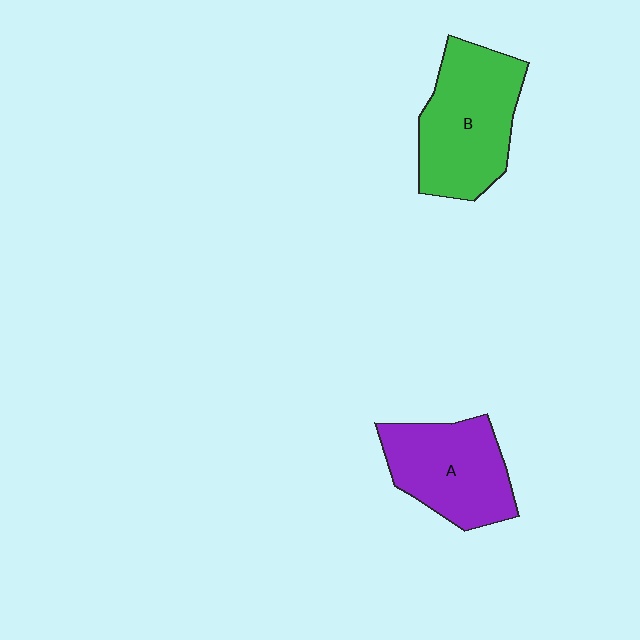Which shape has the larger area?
Shape B (green).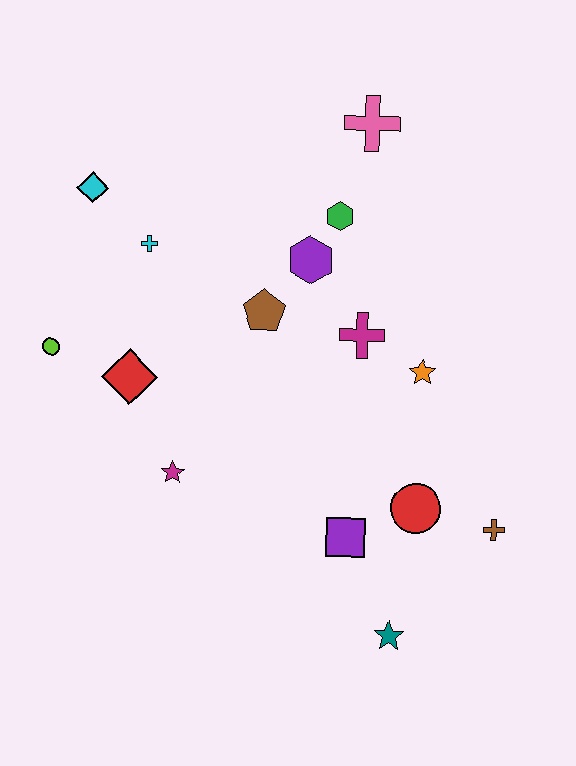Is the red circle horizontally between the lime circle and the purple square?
No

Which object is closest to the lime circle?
The red diamond is closest to the lime circle.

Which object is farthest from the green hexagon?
The teal star is farthest from the green hexagon.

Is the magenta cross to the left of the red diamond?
No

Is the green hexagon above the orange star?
Yes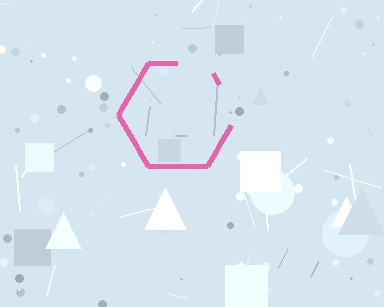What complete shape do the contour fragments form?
The contour fragments form a hexagon.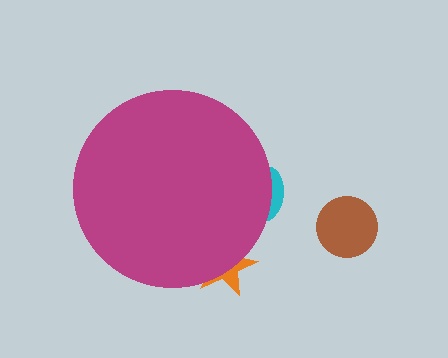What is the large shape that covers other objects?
A magenta circle.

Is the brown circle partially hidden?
No, the brown circle is fully visible.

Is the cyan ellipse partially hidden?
Yes, the cyan ellipse is partially hidden behind the magenta circle.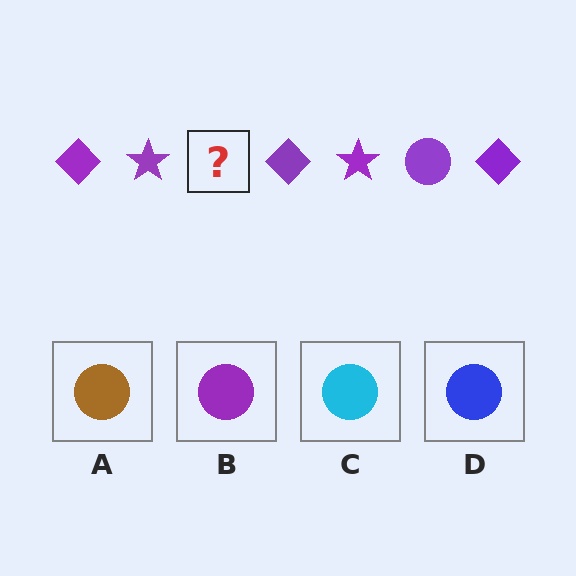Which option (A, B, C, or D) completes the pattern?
B.